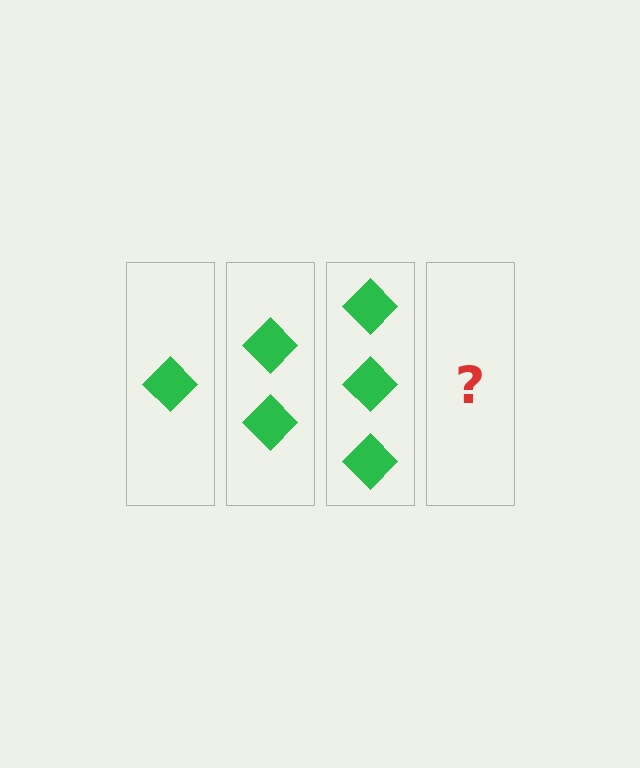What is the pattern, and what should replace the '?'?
The pattern is that each step adds one more diamond. The '?' should be 4 diamonds.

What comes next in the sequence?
The next element should be 4 diamonds.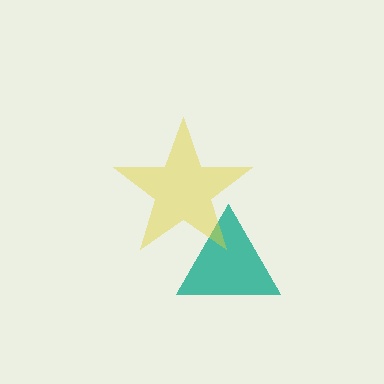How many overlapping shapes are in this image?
There are 2 overlapping shapes in the image.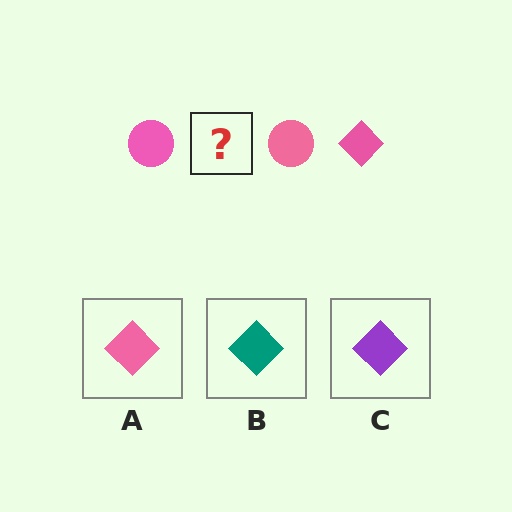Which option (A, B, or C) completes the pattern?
A.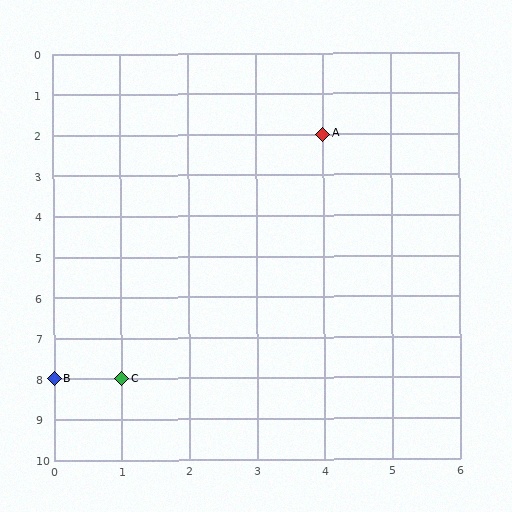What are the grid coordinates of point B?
Point B is at grid coordinates (0, 8).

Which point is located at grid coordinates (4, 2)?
Point A is at (4, 2).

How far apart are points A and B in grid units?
Points A and B are 4 columns and 6 rows apart (about 7.2 grid units diagonally).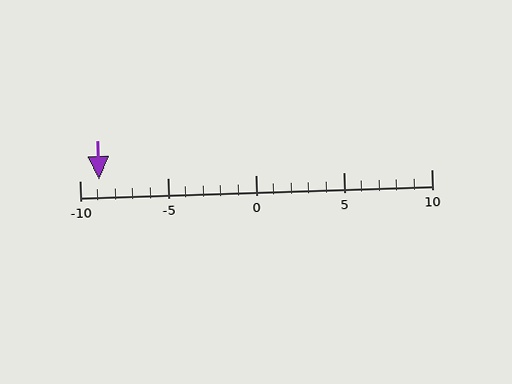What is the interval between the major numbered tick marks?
The major tick marks are spaced 5 units apart.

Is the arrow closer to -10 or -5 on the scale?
The arrow is closer to -10.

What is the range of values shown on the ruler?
The ruler shows values from -10 to 10.